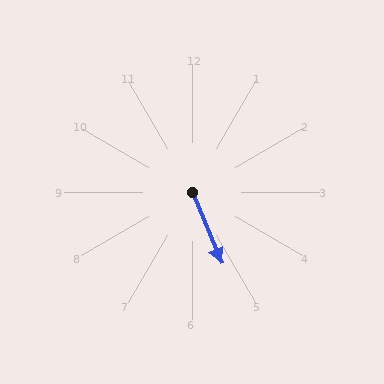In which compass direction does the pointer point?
South.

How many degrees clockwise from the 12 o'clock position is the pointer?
Approximately 158 degrees.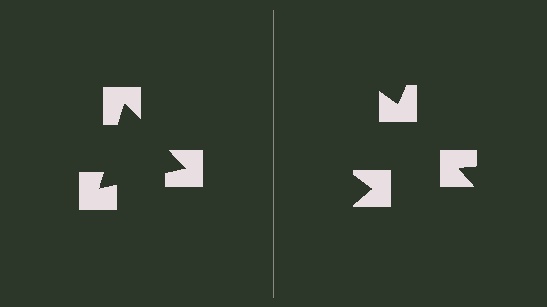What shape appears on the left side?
An illusory triangle.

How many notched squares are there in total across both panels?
6 — 3 on each side.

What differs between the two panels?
The notched squares are positioned identically on both sides; only the wedge orientations differ. On the left they align to a triangle; on the right they are misaligned.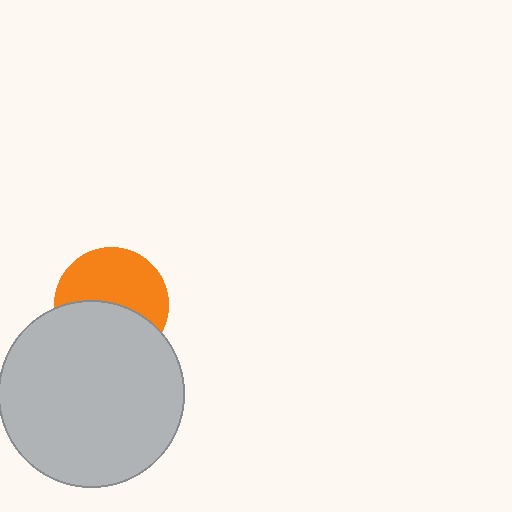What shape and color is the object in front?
The object in front is a light gray circle.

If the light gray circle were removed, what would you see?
You would see the complete orange circle.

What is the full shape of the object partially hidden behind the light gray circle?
The partially hidden object is an orange circle.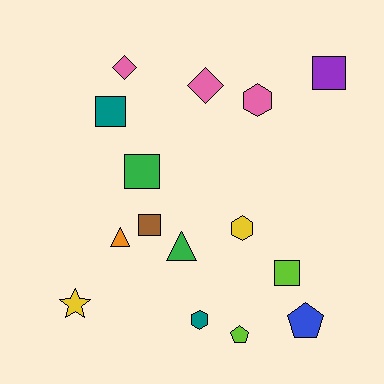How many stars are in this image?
There is 1 star.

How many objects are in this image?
There are 15 objects.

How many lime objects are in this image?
There are 2 lime objects.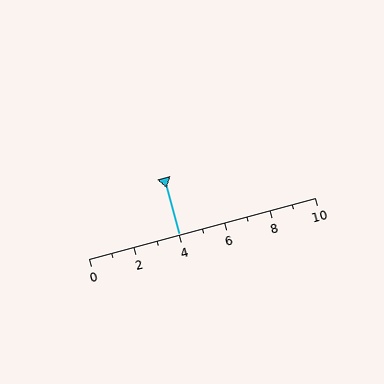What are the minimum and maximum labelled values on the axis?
The axis runs from 0 to 10.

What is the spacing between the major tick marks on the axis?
The major ticks are spaced 2 apart.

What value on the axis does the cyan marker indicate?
The marker indicates approximately 4.